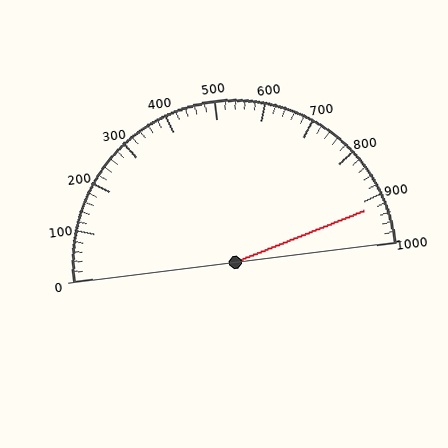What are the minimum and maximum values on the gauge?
The gauge ranges from 0 to 1000.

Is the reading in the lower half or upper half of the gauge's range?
The reading is in the upper half of the range (0 to 1000).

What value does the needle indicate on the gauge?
The needle indicates approximately 920.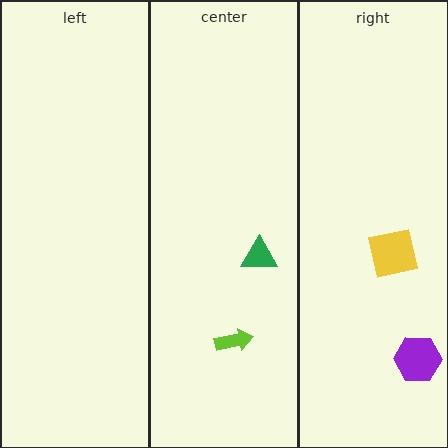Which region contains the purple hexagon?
The right region.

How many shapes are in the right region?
2.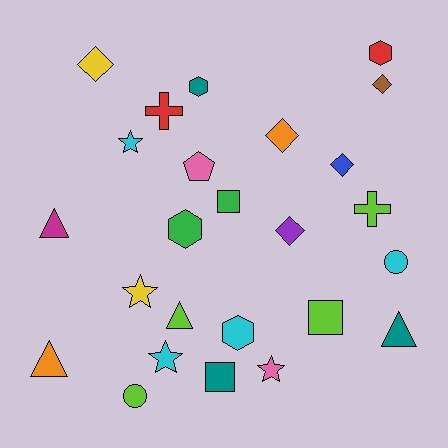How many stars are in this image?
There are 4 stars.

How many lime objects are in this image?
There are 4 lime objects.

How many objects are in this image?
There are 25 objects.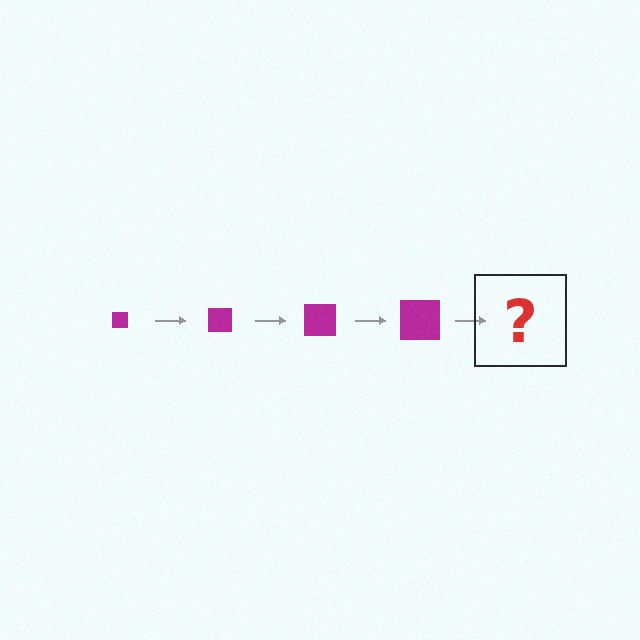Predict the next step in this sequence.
The next step is a magenta square, larger than the previous one.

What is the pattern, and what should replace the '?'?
The pattern is that the square gets progressively larger each step. The '?' should be a magenta square, larger than the previous one.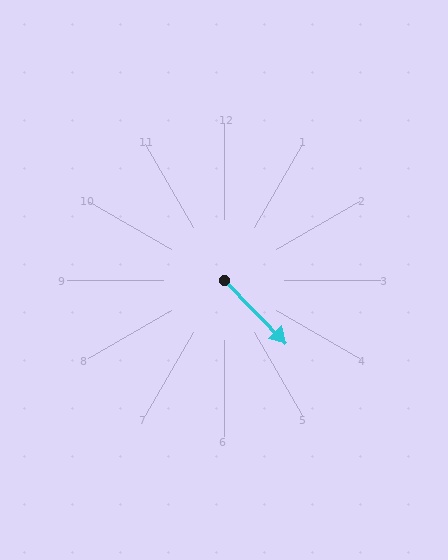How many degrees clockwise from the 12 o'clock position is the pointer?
Approximately 136 degrees.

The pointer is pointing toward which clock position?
Roughly 5 o'clock.